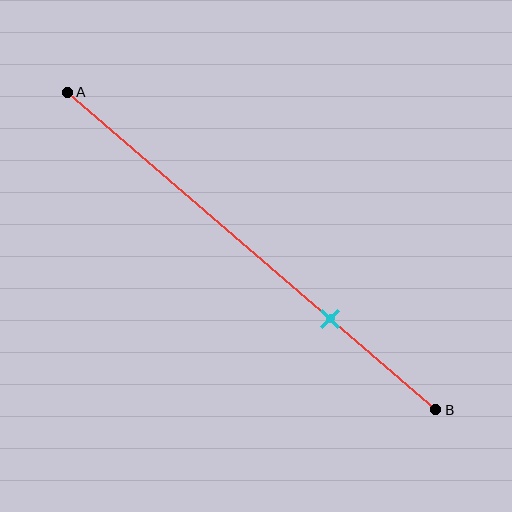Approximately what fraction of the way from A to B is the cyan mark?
The cyan mark is approximately 70% of the way from A to B.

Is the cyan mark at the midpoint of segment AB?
No, the mark is at about 70% from A, not at the 50% midpoint.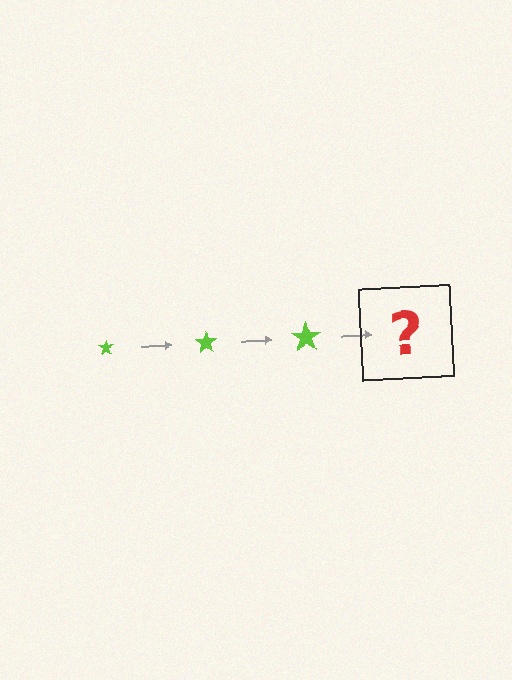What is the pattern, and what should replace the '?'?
The pattern is that the star gets progressively larger each step. The '?' should be a lime star, larger than the previous one.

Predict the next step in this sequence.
The next step is a lime star, larger than the previous one.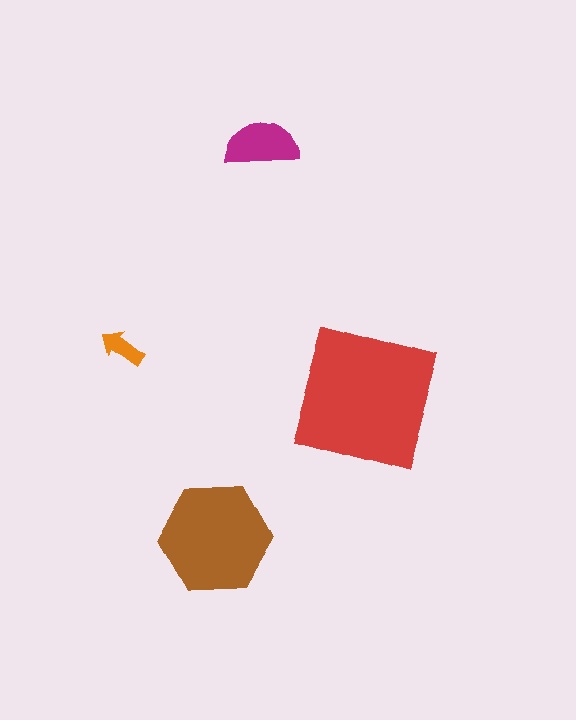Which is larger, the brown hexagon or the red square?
The red square.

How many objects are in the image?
There are 4 objects in the image.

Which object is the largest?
The red square.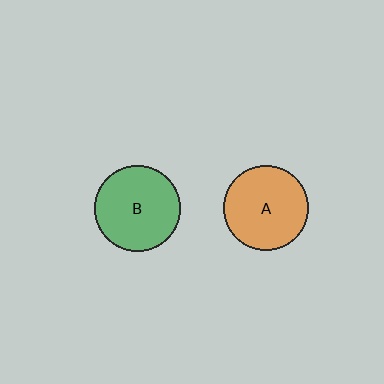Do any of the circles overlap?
No, none of the circles overlap.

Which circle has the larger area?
Circle B (green).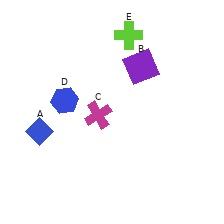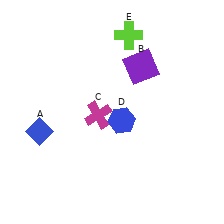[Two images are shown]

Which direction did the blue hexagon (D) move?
The blue hexagon (D) moved right.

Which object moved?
The blue hexagon (D) moved right.